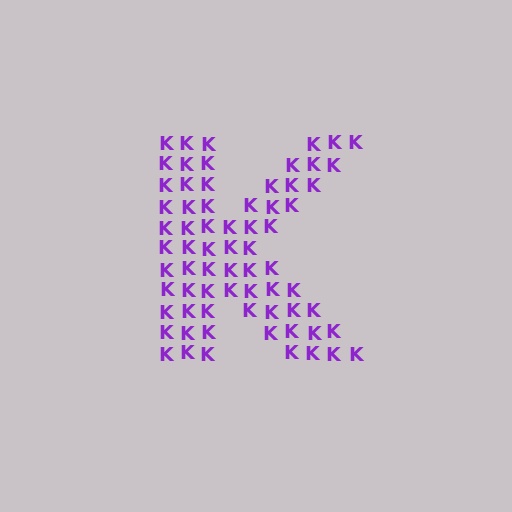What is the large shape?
The large shape is the letter K.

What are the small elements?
The small elements are letter K's.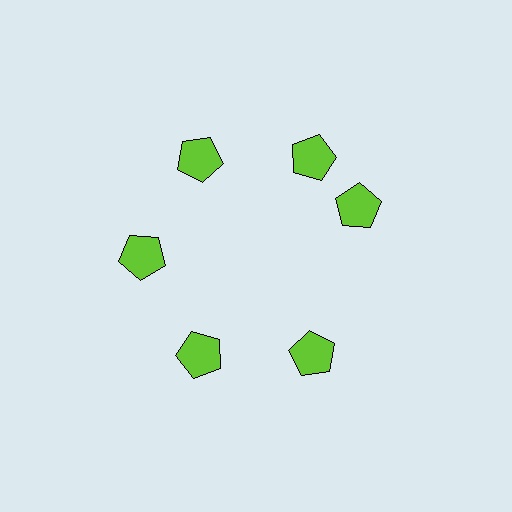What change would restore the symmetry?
The symmetry would be restored by rotating it back into even spacing with its neighbors so that all 6 pentagons sit at equal angles and equal distance from the center.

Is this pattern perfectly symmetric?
No. The 6 lime pentagons are arranged in a ring, but one element near the 3 o'clock position is rotated out of alignment along the ring, breaking the 6-fold rotational symmetry.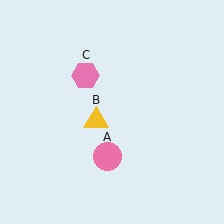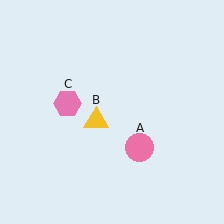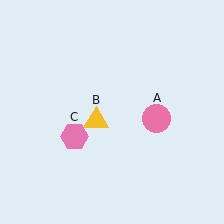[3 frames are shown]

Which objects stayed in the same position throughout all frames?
Yellow triangle (object B) remained stationary.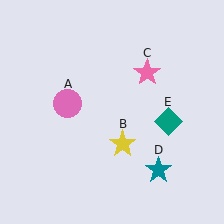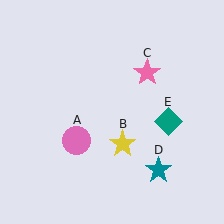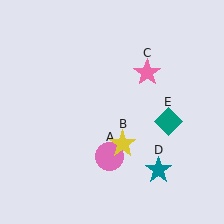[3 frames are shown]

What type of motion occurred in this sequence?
The pink circle (object A) rotated counterclockwise around the center of the scene.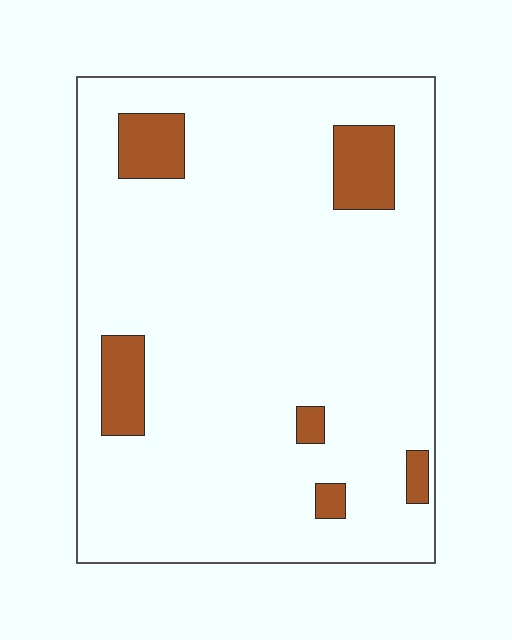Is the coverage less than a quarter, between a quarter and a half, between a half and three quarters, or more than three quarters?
Less than a quarter.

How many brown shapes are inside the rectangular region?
6.